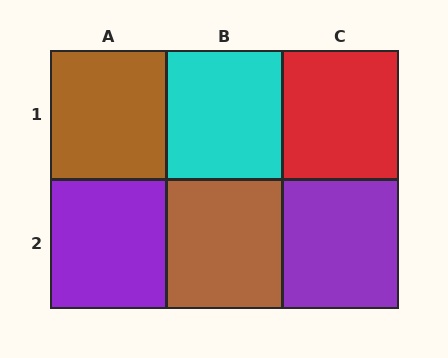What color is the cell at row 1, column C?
Red.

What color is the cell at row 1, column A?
Brown.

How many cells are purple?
2 cells are purple.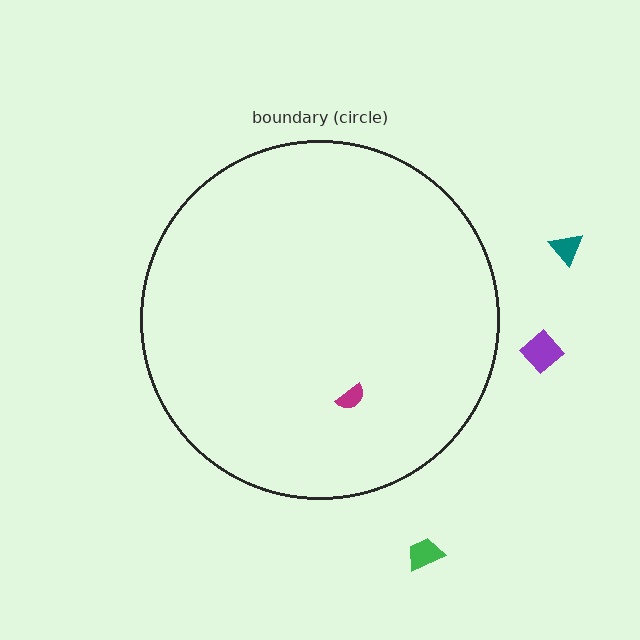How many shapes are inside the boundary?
1 inside, 3 outside.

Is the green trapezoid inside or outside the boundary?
Outside.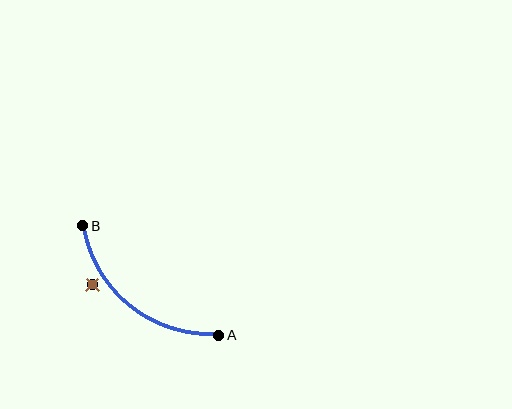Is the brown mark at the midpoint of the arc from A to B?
No — the brown mark does not lie on the arc at all. It sits slightly outside the curve.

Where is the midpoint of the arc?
The arc midpoint is the point on the curve farthest from the straight line joining A and B. It sits below and to the left of that line.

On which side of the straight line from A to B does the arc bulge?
The arc bulges below and to the left of the straight line connecting A and B.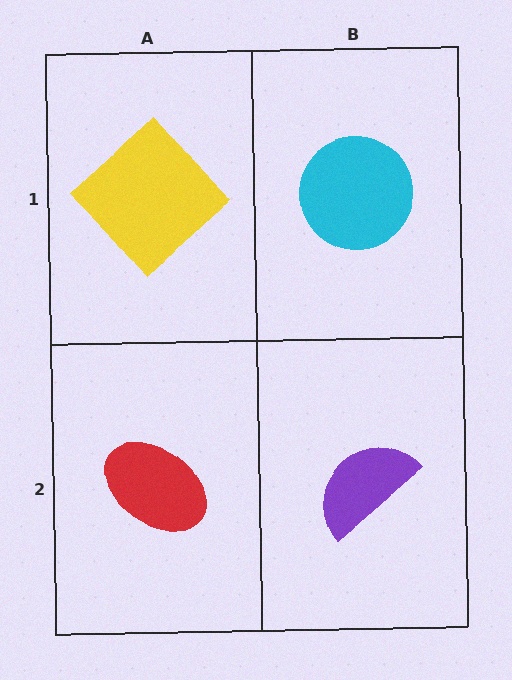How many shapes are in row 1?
2 shapes.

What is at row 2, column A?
A red ellipse.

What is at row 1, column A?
A yellow diamond.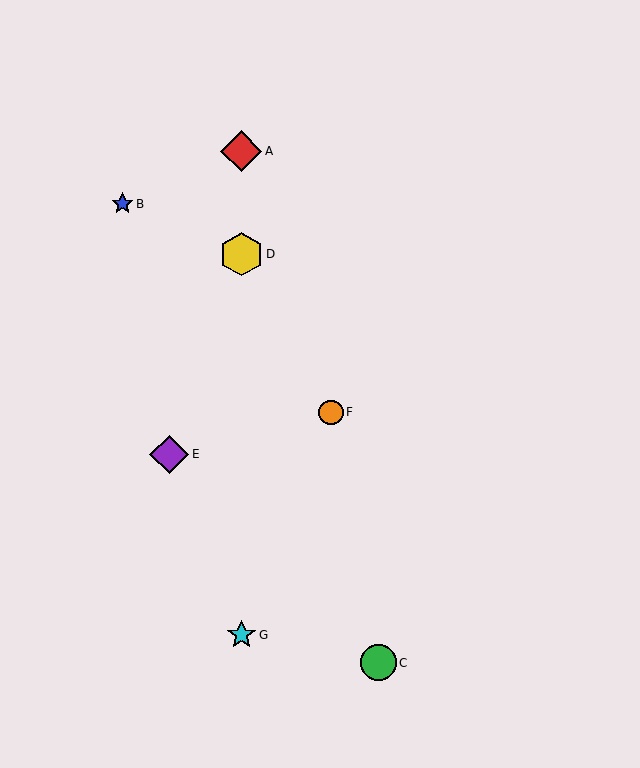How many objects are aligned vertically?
3 objects (A, D, G) are aligned vertically.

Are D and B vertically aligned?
No, D is at x≈241 and B is at x≈122.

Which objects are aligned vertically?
Objects A, D, G are aligned vertically.